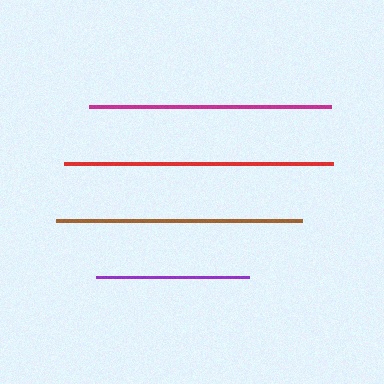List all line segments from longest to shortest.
From longest to shortest: red, brown, magenta, purple.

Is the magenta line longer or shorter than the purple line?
The magenta line is longer than the purple line.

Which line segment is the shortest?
The purple line is the shortest at approximately 153 pixels.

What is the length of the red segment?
The red segment is approximately 269 pixels long.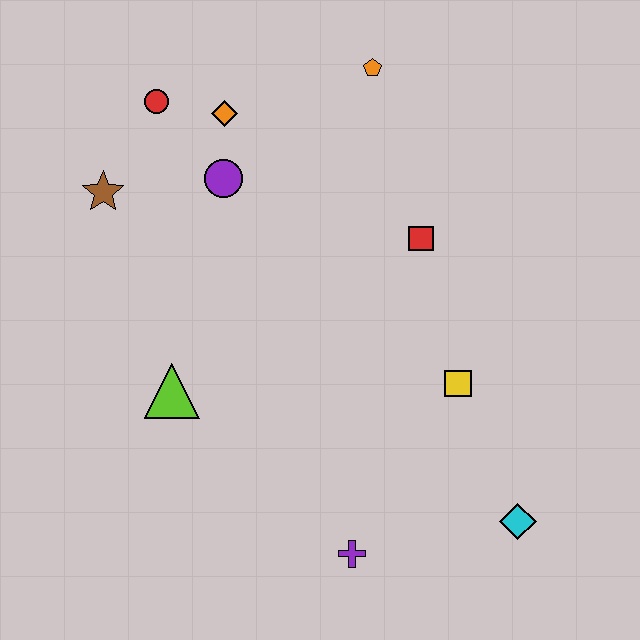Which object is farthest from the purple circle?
The cyan diamond is farthest from the purple circle.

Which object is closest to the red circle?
The orange diamond is closest to the red circle.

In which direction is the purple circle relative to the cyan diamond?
The purple circle is above the cyan diamond.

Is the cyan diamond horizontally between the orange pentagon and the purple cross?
No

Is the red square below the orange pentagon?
Yes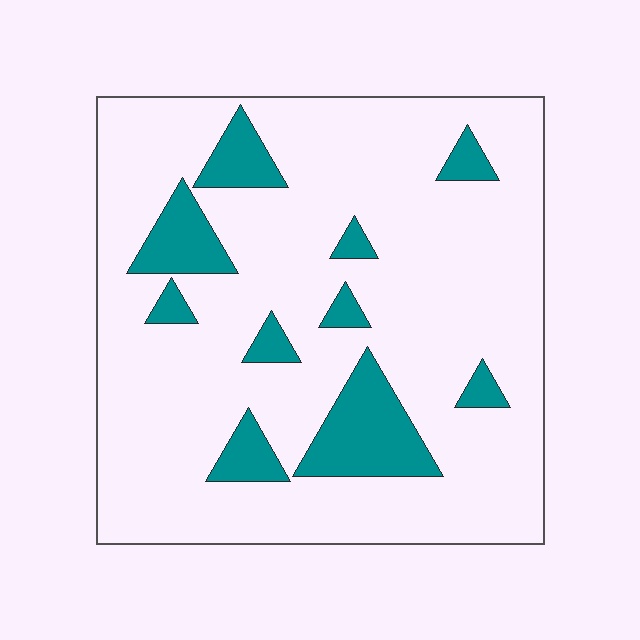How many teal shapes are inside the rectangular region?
10.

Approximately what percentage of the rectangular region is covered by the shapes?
Approximately 15%.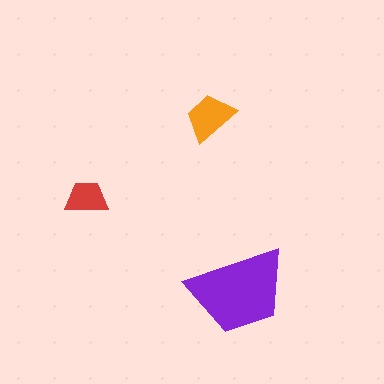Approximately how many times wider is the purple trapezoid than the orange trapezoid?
About 2 times wider.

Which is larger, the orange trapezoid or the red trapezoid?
The orange one.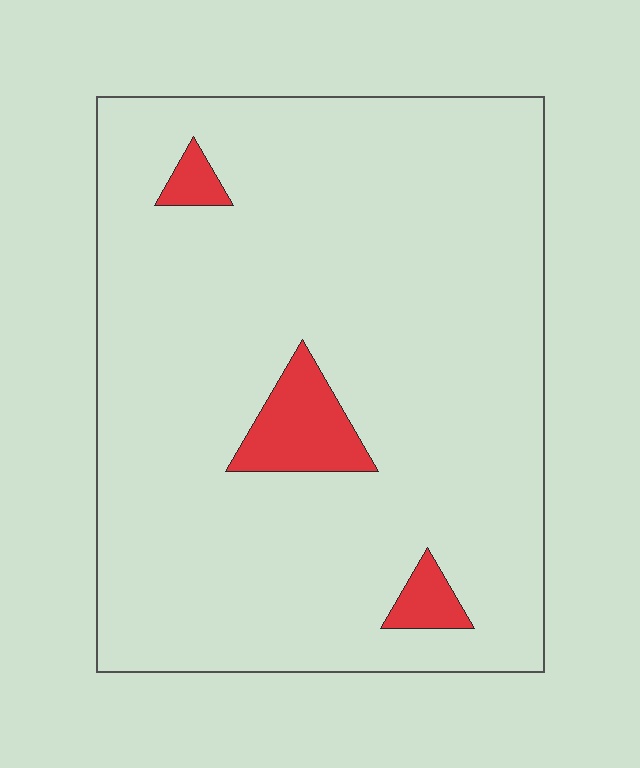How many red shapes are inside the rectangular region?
3.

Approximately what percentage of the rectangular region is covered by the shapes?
Approximately 5%.